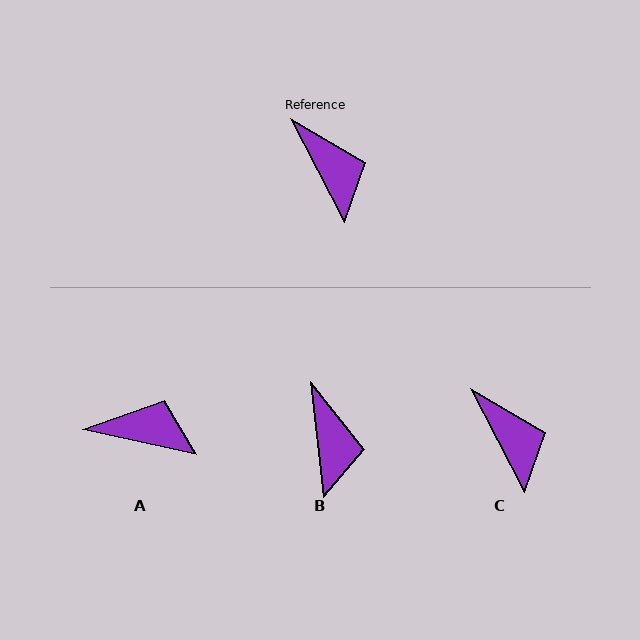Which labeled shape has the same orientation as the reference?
C.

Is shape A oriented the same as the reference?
No, it is off by about 50 degrees.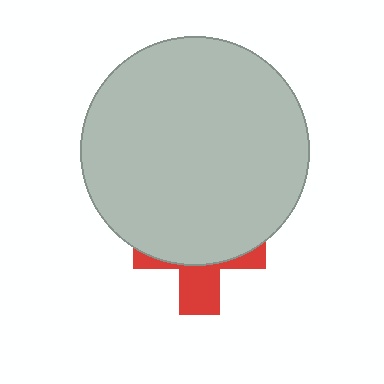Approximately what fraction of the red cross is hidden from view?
Roughly 65% of the red cross is hidden behind the light gray circle.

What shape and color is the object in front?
The object in front is a light gray circle.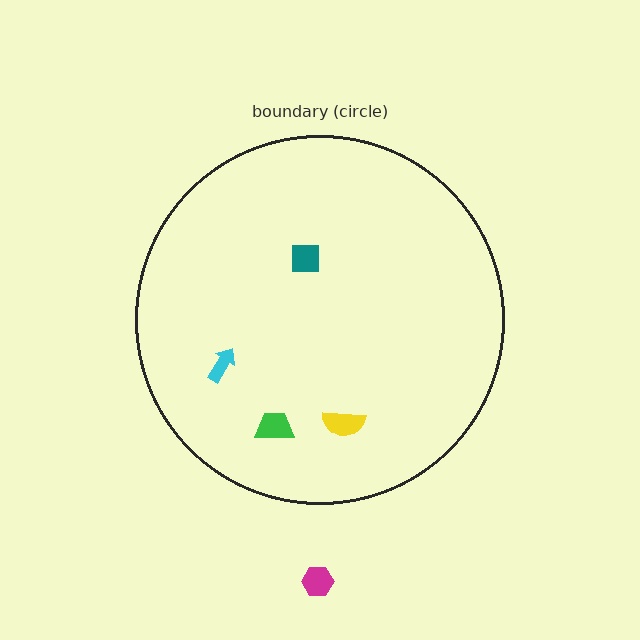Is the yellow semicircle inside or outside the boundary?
Inside.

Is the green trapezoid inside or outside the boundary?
Inside.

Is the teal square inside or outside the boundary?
Inside.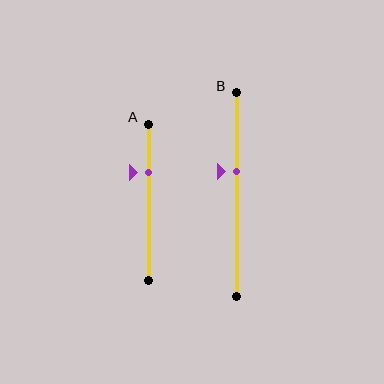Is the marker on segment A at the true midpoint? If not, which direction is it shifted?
No, the marker on segment A is shifted upward by about 19% of the segment length.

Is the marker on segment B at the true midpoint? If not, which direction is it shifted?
No, the marker on segment B is shifted upward by about 11% of the segment length.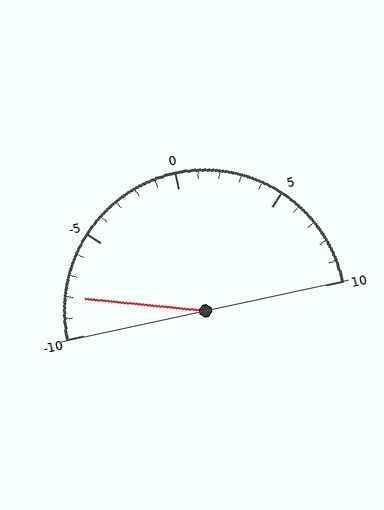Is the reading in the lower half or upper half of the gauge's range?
The reading is in the lower half of the range (-10 to 10).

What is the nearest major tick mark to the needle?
The nearest major tick mark is -10.